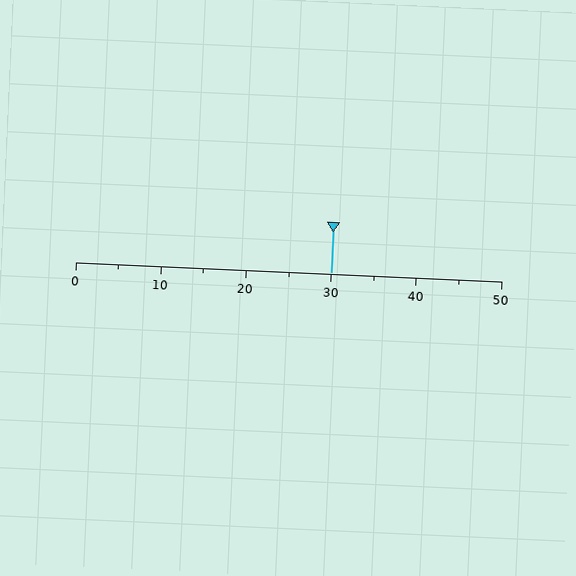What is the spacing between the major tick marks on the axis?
The major ticks are spaced 10 apart.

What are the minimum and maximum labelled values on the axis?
The axis runs from 0 to 50.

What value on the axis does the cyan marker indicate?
The marker indicates approximately 30.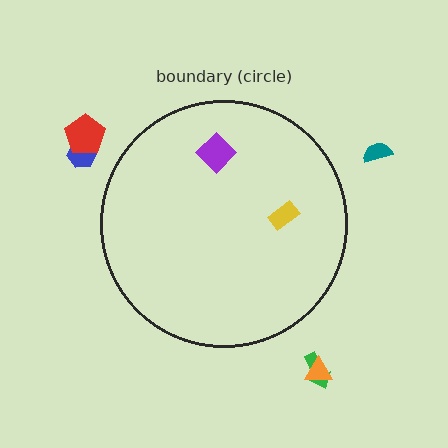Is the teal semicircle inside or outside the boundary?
Outside.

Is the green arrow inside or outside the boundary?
Outside.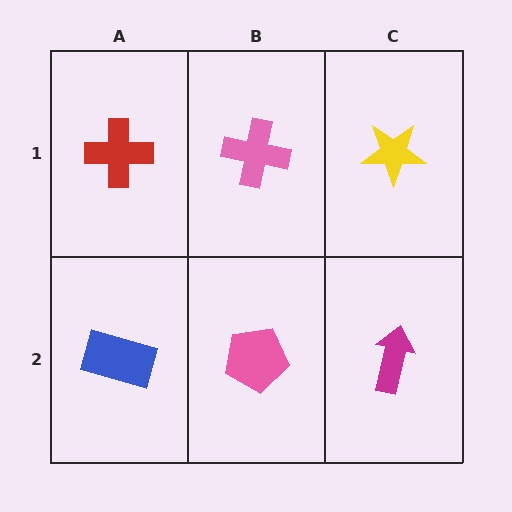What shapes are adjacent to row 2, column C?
A yellow star (row 1, column C), a pink pentagon (row 2, column B).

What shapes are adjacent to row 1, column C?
A magenta arrow (row 2, column C), a pink cross (row 1, column B).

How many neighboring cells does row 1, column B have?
3.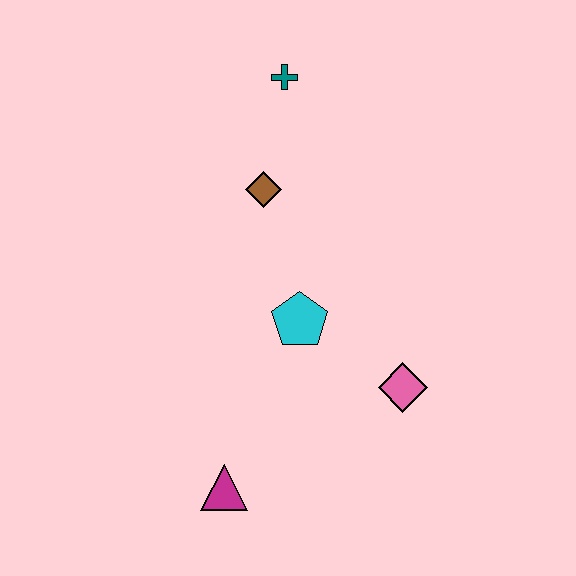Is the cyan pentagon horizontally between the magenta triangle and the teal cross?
No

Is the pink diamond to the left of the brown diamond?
No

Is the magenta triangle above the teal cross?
No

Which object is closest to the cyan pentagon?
The pink diamond is closest to the cyan pentagon.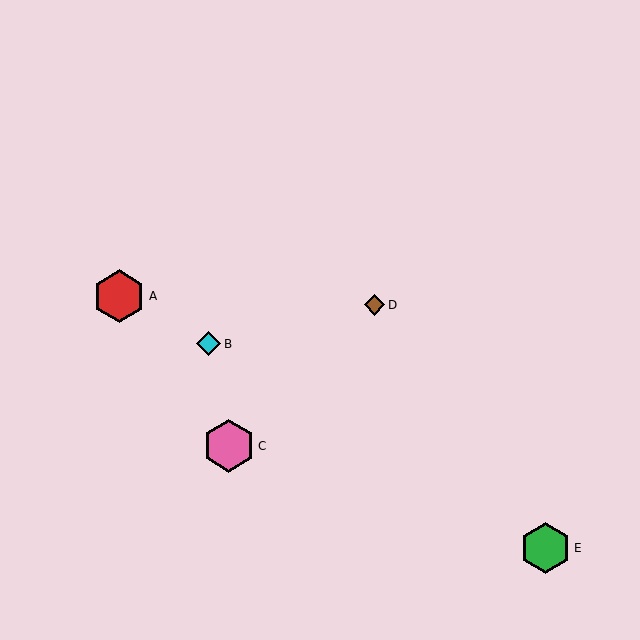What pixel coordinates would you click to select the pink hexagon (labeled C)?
Click at (229, 446) to select the pink hexagon C.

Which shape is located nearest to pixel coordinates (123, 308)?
The red hexagon (labeled A) at (119, 296) is nearest to that location.